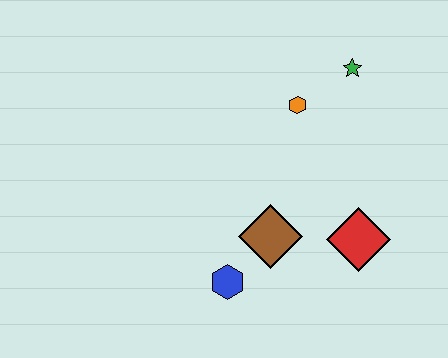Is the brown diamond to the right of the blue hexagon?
Yes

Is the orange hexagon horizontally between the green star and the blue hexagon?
Yes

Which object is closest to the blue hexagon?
The brown diamond is closest to the blue hexagon.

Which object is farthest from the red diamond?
The green star is farthest from the red diamond.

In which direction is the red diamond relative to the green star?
The red diamond is below the green star.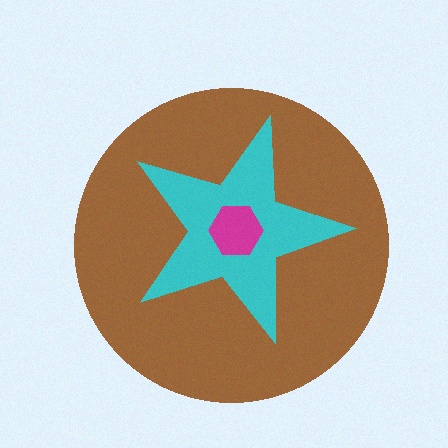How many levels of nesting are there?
3.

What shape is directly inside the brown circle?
The cyan star.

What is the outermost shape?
The brown circle.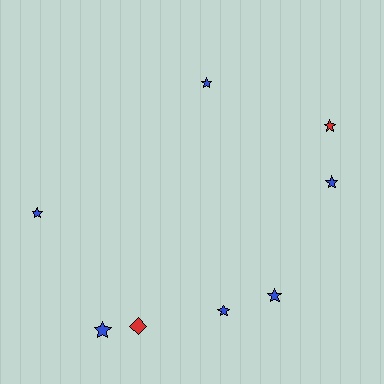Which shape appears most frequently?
Star, with 7 objects.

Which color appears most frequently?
Blue, with 6 objects.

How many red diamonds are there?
There is 1 red diamond.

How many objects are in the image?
There are 8 objects.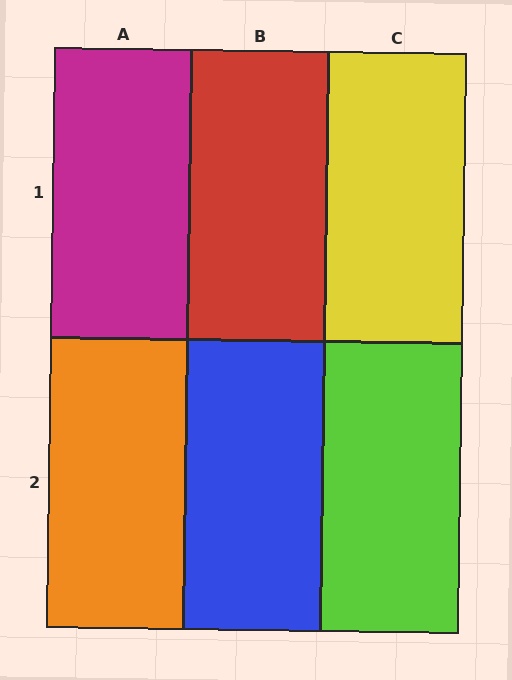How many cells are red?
1 cell is red.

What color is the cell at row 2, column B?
Blue.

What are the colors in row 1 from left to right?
Magenta, red, yellow.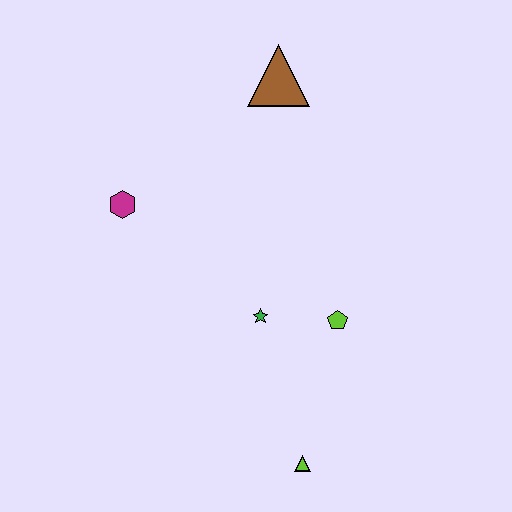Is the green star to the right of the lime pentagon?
No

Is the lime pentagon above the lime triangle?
Yes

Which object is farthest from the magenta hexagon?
The lime triangle is farthest from the magenta hexagon.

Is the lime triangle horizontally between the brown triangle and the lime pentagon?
Yes